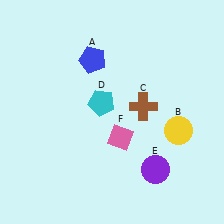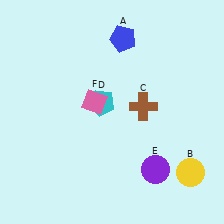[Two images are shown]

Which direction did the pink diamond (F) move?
The pink diamond (F) moved up.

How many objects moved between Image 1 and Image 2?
3 objects moved between the two images.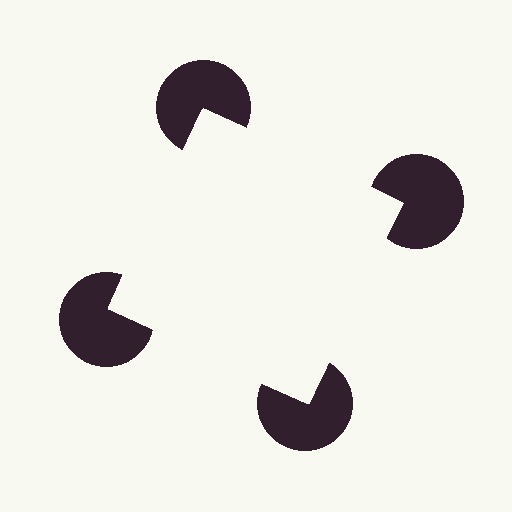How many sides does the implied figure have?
4 sides.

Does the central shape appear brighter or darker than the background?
It typically appears slightly brighter than the background, even though no actual brightness change is drawn.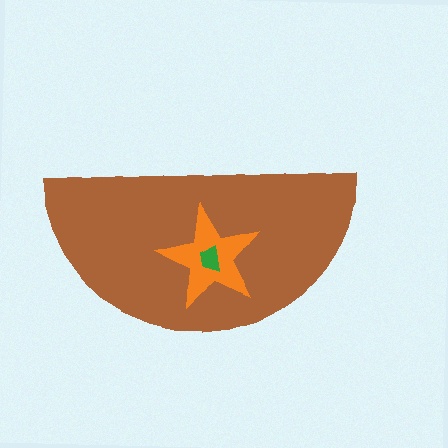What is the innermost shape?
The green trapezoid.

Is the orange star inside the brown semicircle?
Yes.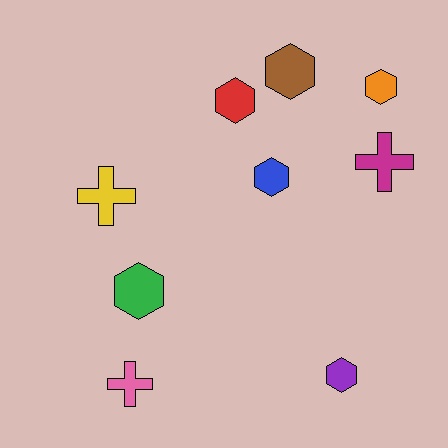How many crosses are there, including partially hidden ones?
There are 3 crosses.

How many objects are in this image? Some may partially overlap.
There are 9 objects.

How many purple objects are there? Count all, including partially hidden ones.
There is 1 purple object.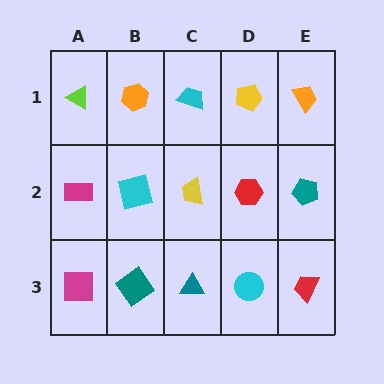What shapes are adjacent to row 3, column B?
A cyan square (row 2, column B), a magenta square (row 3, column A), a teal triangle (row 3, column C).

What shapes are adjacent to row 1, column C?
A yellow trapezoid (row 2, column C), an orange hexagon (row 1, column B), a yellow pentagon (row 1, column D).